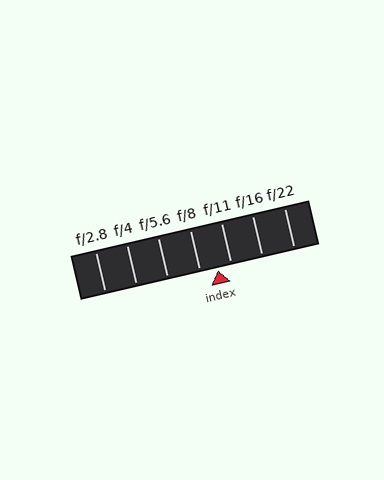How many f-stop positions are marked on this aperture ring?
There are 7 f-stop positions marked.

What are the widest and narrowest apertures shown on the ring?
The widest aperture shown is f/2.8 and the narrowest is f/22.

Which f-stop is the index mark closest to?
The index mark is closest to f/11.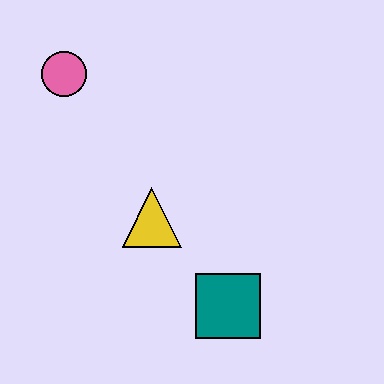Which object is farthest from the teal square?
The pink circle is farthest from the teal square.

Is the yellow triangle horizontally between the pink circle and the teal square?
Yes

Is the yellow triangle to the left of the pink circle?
No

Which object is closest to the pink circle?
The yellow triangle is closest to the pink circle.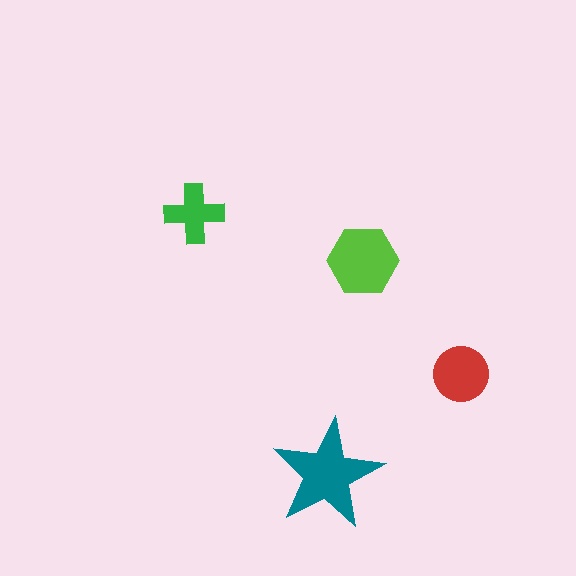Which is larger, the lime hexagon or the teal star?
The teal star.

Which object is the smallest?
The green cross.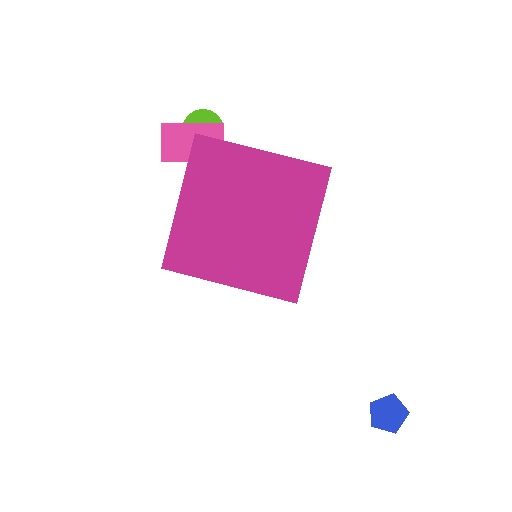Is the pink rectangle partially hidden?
Yes, the pink rectangle is partially hidden behind the magenta square.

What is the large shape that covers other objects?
A magenta square.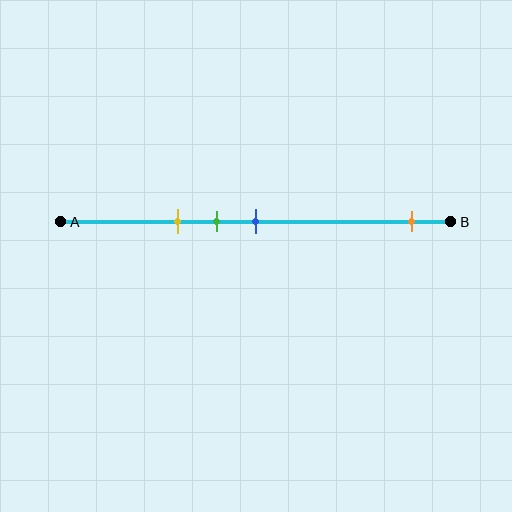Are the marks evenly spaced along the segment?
No, the marks are not evenly spaced.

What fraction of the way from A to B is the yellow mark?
The yellow mark is approximately 30% (0.3) of the way from A to B.